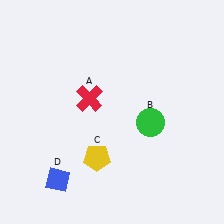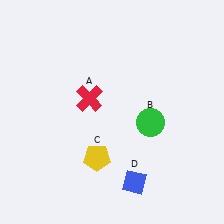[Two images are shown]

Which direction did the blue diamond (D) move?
The blue diamond (D) moved right.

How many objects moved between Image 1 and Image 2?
1 object moved between the two images.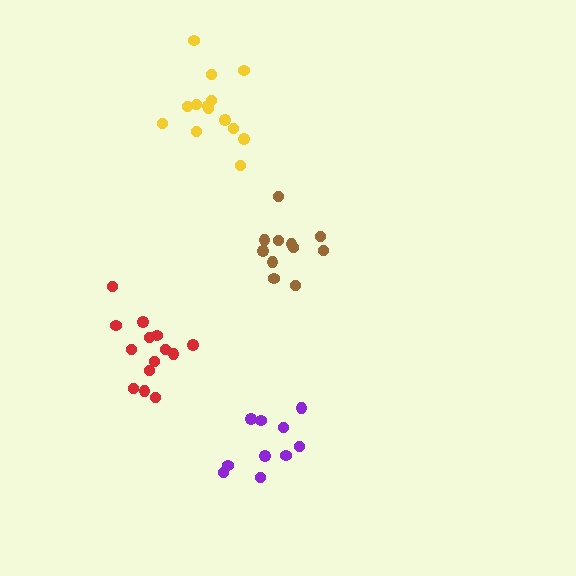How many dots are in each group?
Group 1: 11 dots, Group 2: 14 dots, Group 3: 14 dots, Group 4: 10 dots (49 total).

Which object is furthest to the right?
The brown cluster is rightmost.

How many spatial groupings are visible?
There are 4 spatial groupings.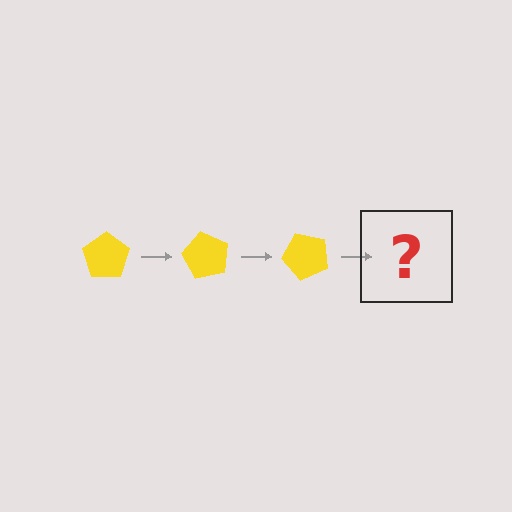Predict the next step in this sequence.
The next step is a yellow pentagon rotated 180 degrees.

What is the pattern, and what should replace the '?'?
The pattern is that the pentagon rotates 60 degrees each step. The '?' should be a yellow pentagon rotated 180 degrees.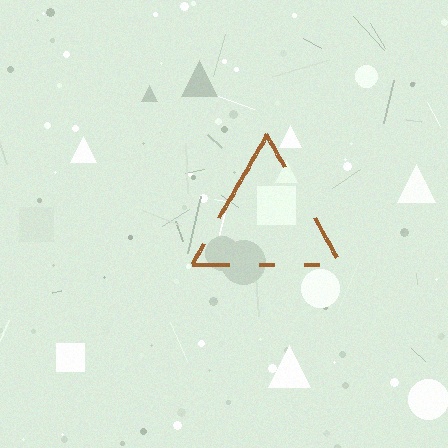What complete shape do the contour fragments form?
The contour fragments form a triangle.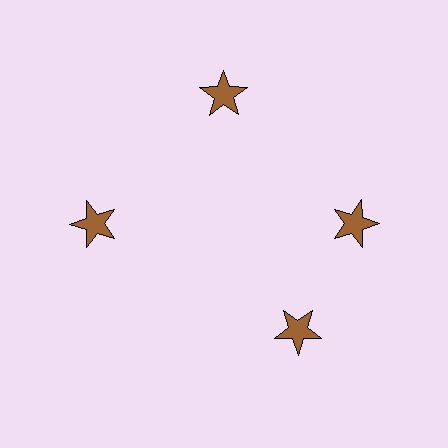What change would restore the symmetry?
The symmetry would be restored by rotating it back into even spacing with its neighbors so that all 4 stars sit at equal angles and equal distance from the center.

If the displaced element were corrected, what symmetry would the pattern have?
It would have 4-fold rotational symmetry — the pattern would map onto itself every 90 degrees.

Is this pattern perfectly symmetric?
No. The 4 brown stars are arranged in a ring, but one element near the 6 o'clock position is rotated out of alignment along the ring, breaking the 4-fold rotational symmetry.